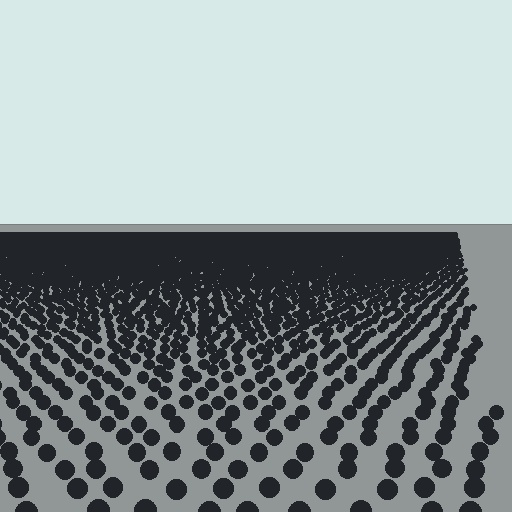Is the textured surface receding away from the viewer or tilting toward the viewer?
The surface is receding away from the viewer. Texture elements get smaller and denser toward the top.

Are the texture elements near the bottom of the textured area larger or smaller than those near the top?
Larger. Near the bottom, elements are closer to the viewer and appear at a bigger on-screen size.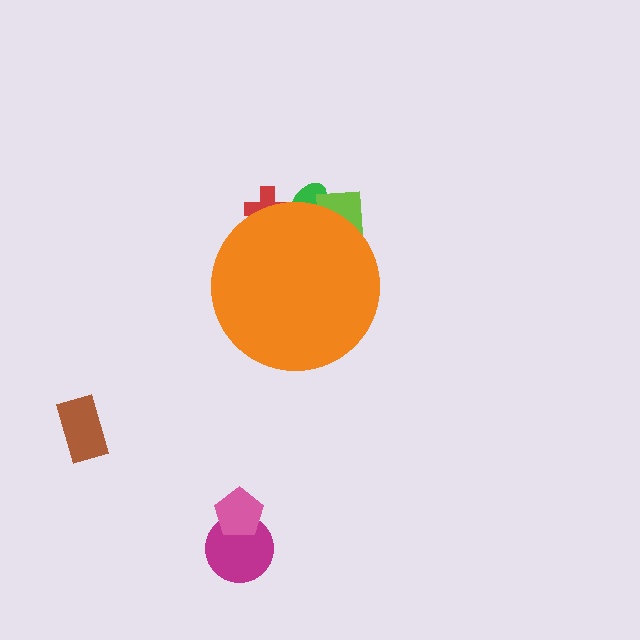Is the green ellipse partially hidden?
Yes, the green ellipse is partially hidden behind the orange circle.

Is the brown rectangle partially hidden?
No, the brown rectangle is fully visible.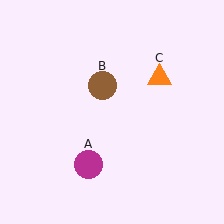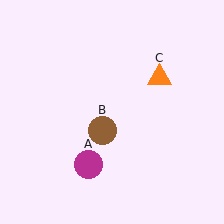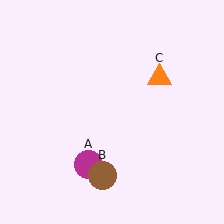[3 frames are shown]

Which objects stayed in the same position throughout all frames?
Magenta circle (object A) and orange triangle (object C) remained stationary.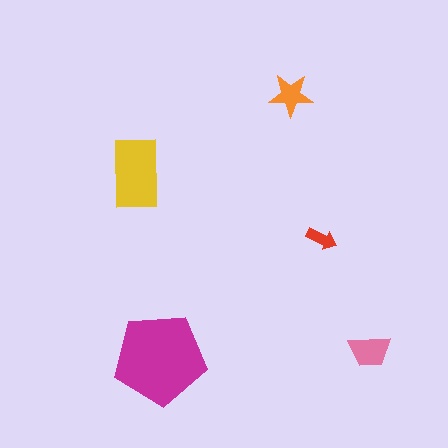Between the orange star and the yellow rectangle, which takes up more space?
The yellow rectangle.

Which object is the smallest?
The red arrow.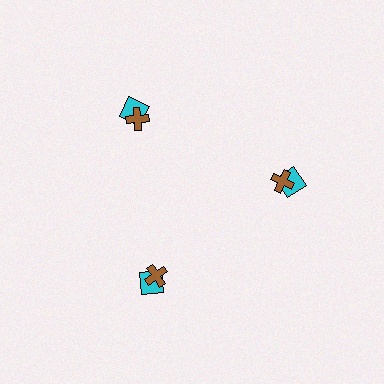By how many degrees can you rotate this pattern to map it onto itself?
The pattern maps onto itself every 120 degrees of rotation.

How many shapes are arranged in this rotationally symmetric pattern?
There are 6 shapes, arranged in 3 groups of 2.